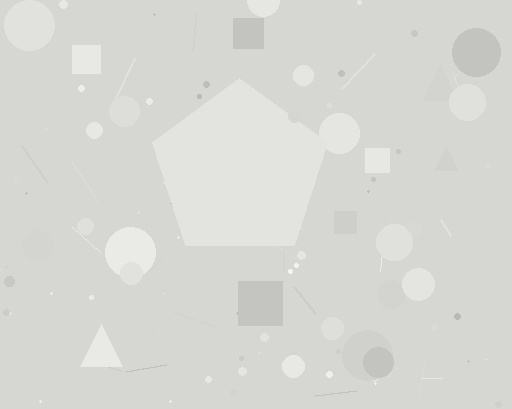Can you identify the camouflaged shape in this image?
The camouflaged shape is a pentagon.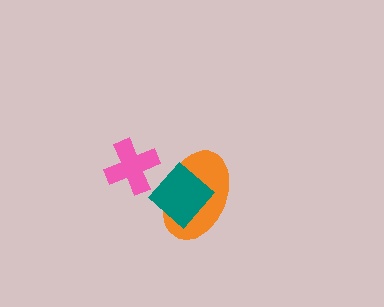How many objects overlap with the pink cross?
0 objects overlap with the pink cross.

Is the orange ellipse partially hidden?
Yes, it is partially covered by another shape.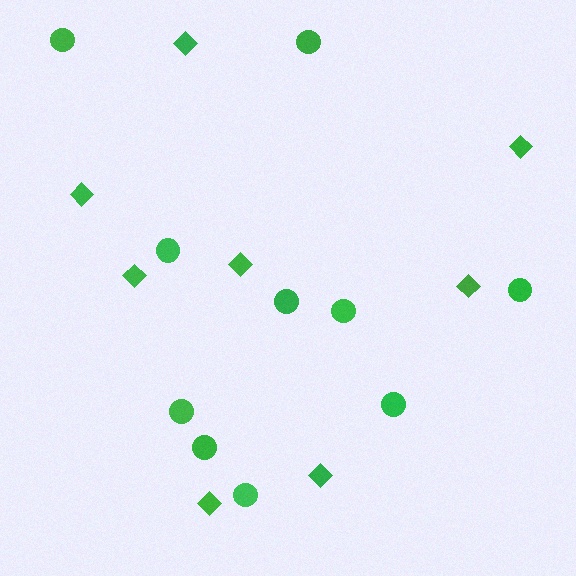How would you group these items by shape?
There are 2 groups: one group of diamonds (8) and one group of circles (10).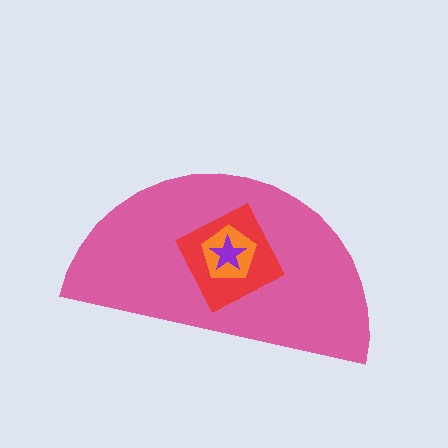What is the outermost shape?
The pink semicircle.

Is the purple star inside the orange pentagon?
Yes.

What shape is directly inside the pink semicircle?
The red diamond.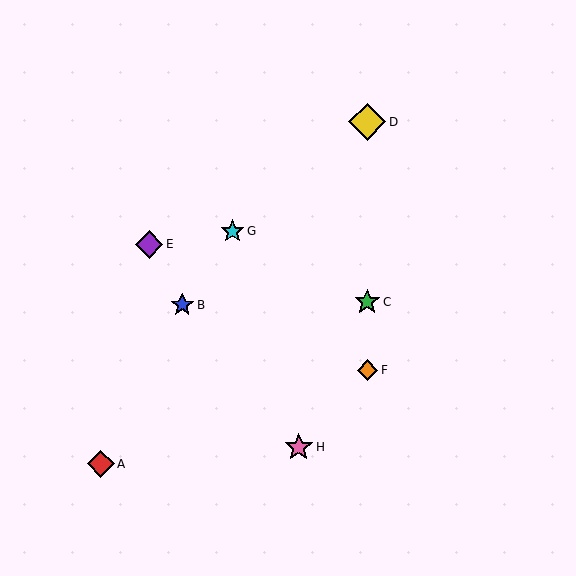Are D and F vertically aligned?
Yes, both are at x≈367.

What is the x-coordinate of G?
Object G is at x≈233.